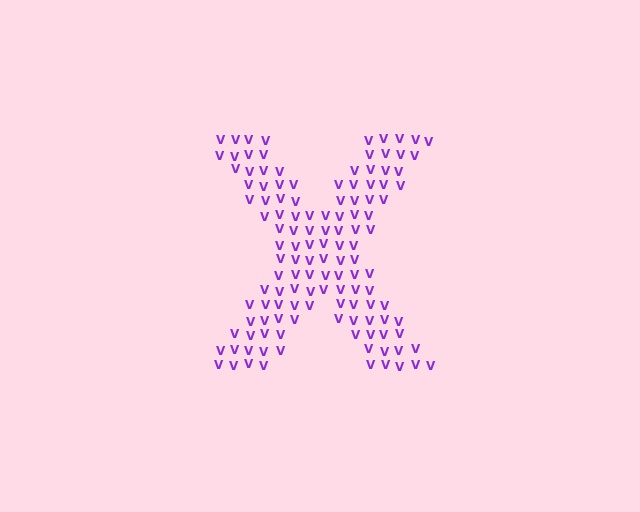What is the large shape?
The large shape is the letter X.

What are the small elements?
The small elements are letter V's.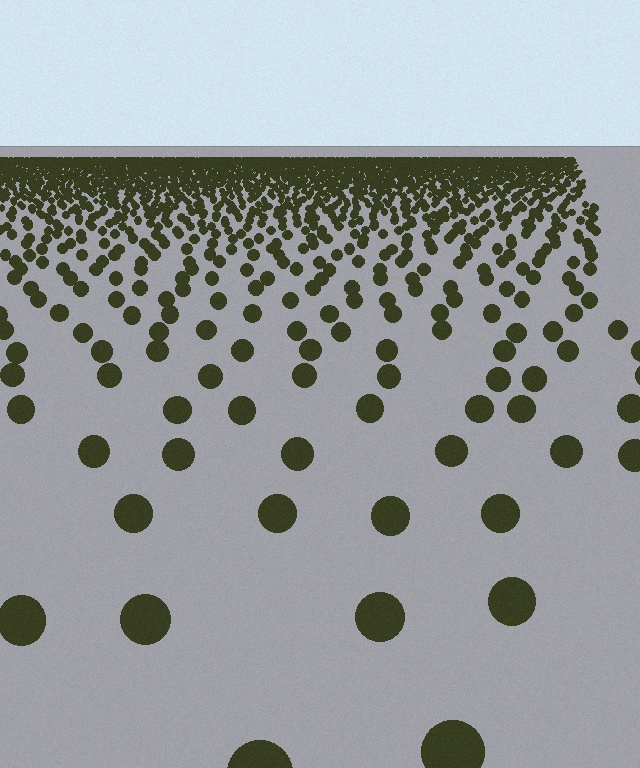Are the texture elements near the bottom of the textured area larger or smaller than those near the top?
Larger. Near the bottom, elements are closer to the viewer and appear at a bigger on-screen size.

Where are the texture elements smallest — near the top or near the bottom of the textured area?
Near the top.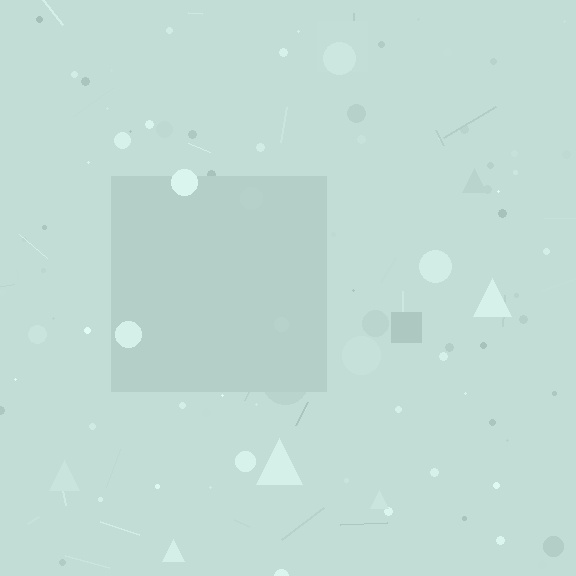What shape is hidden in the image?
A square is hidden in the image.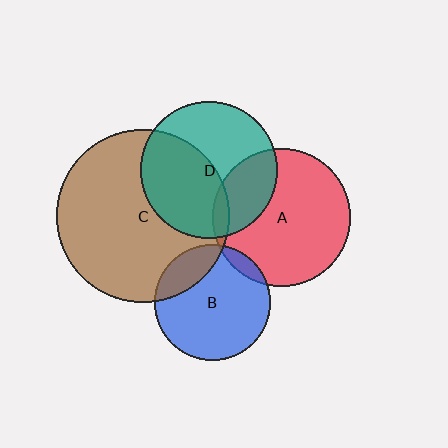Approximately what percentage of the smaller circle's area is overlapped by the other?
Approximately 45%.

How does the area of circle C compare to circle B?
Approximately 2.2 times.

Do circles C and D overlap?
Yes.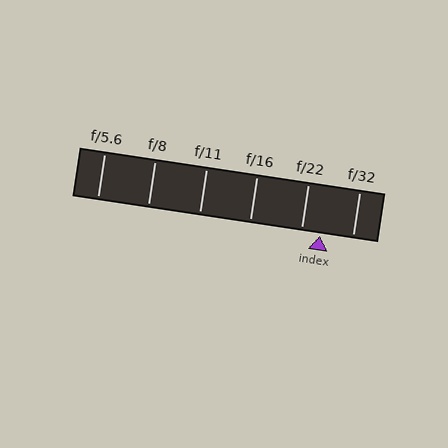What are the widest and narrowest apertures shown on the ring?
The widest aperture shown is f/5.6 and the narrowest is f/32.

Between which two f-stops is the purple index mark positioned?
The index mark is between f/22 and f/32.